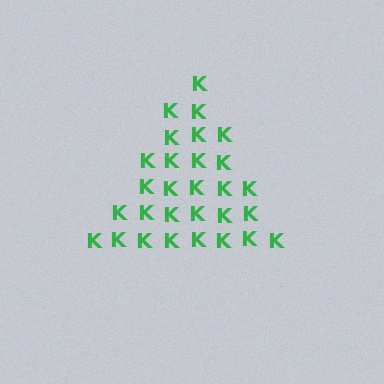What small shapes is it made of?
It is made of small letter K's.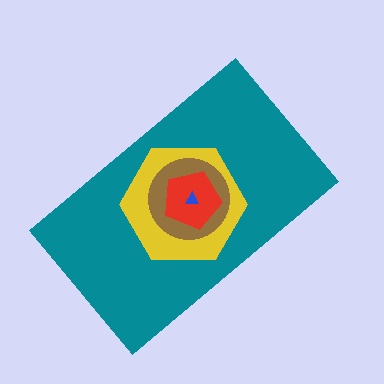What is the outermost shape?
The teal rectangle.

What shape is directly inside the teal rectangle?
The yellow hexagon.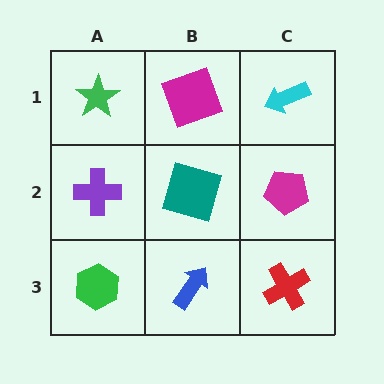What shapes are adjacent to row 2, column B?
A magenta square (row 1, column B), a blue arrow (row 3, column B), a purple cross (row 2, column A), a magenta pentagon (row 2, column C).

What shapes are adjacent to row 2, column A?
A green star (row 1, column A), a green hexagon (row 3, column A), a teal square (row 2, column B).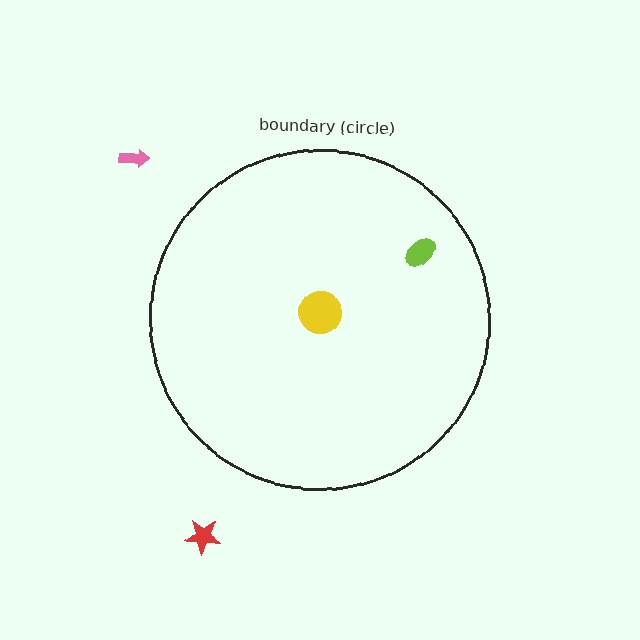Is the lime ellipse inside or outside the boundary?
Inside.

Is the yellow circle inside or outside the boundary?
Inside.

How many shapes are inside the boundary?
2 inside, 2 outside.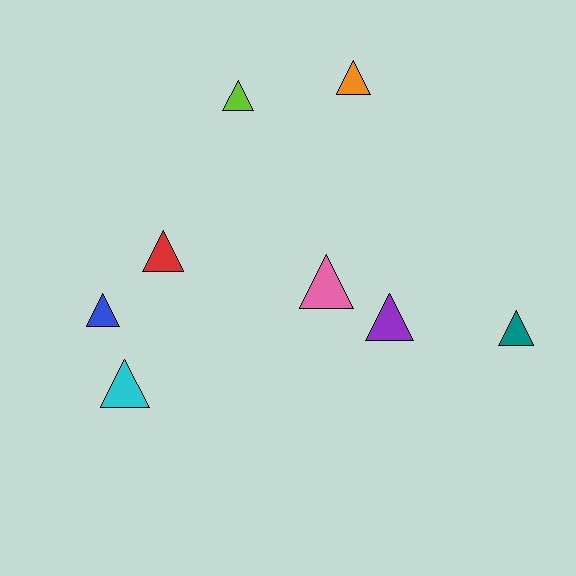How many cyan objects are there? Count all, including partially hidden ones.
There is 1 cyan object.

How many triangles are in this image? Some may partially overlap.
There are 8 triangles.